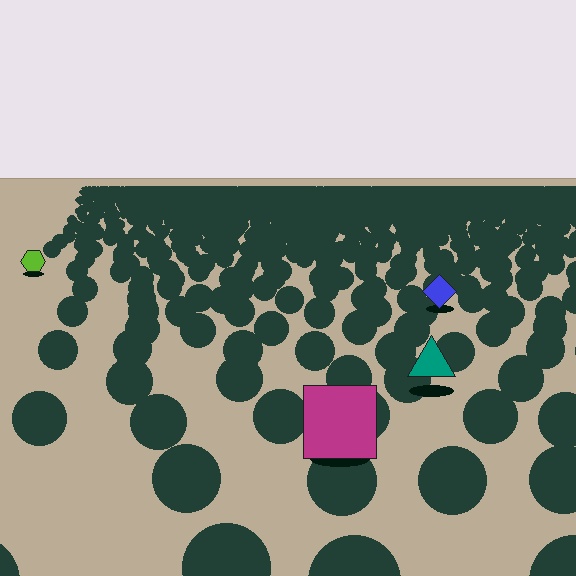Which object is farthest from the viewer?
The lime hexagon is farthest from the viewer. It appears smaller and the ground texture around it is denser.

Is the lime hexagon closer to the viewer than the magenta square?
No. The magenta square is closer — you can tell from the texture gradient: the ground texture is coarser near it.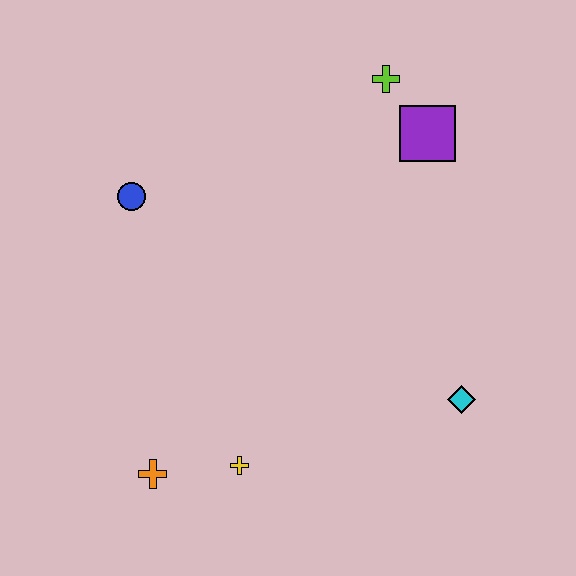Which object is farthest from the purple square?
The orange cross is farthest from the purple square.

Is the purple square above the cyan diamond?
Yes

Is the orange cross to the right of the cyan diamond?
No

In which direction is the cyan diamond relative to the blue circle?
The cyan diamond is to the right of the blue circle.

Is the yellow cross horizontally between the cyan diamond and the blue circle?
Yes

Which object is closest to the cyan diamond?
The yellow cross is closest to the cyan diamond.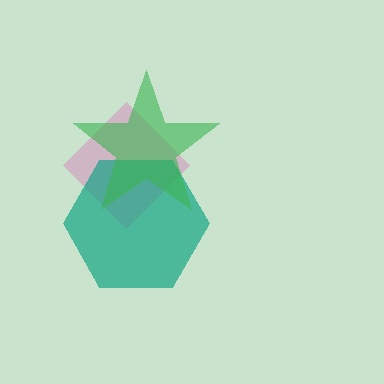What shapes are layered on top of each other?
The layered shapes are: a pink diamond, a teal hexagon, a green star.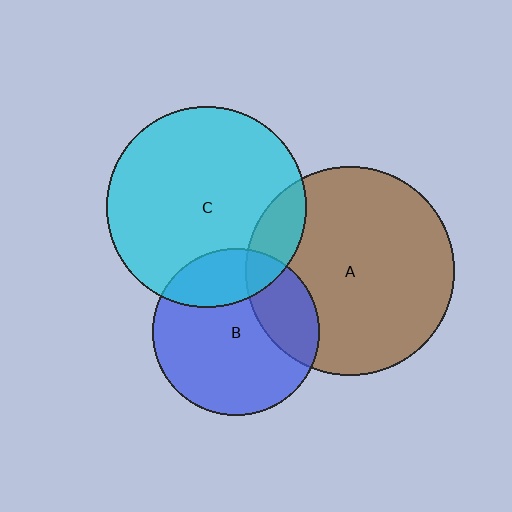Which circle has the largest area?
Circle A (brown).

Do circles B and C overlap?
Yes.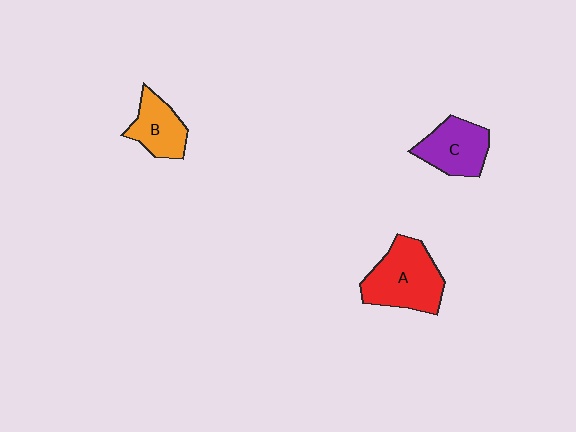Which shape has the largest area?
Shape A (red).